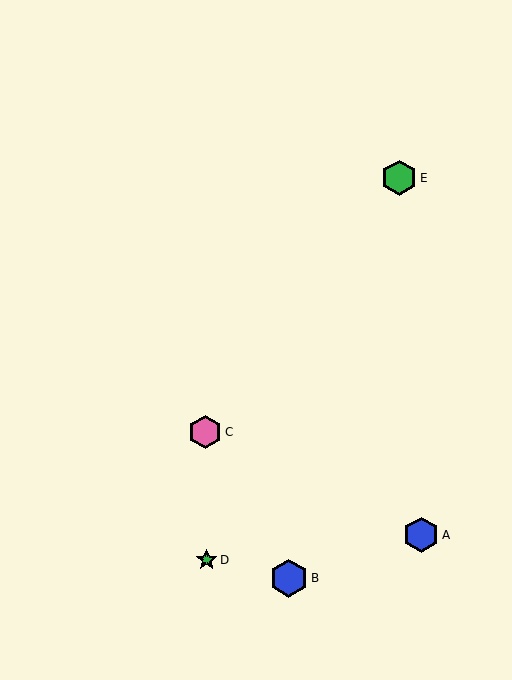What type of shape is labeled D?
Shape D is a green star.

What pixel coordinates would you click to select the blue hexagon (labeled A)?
Click at (421, 535) to select the blue hexagon A.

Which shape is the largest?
The blue hexagon (labeled B) is the largest.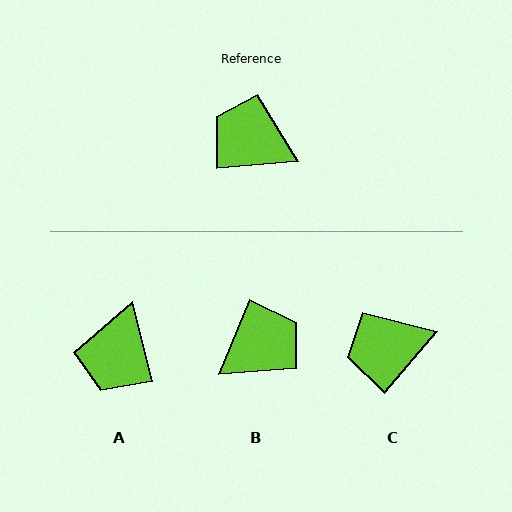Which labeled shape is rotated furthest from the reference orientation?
B, about 117 degrees away.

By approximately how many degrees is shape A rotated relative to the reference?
Approximately 99 degrees counter-clockwise.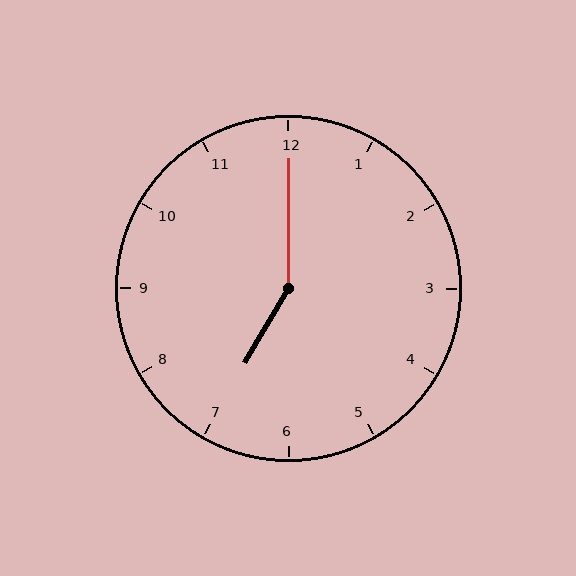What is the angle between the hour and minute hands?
Approximately 150 degrees.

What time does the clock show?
7:00.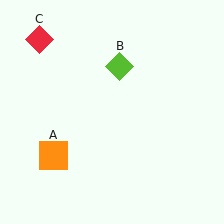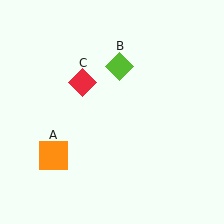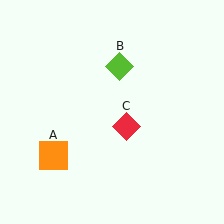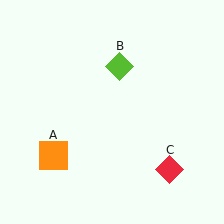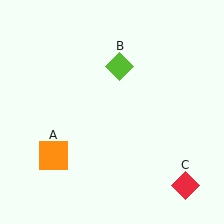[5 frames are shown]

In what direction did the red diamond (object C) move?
The red diamond (object C) moved down and to the right.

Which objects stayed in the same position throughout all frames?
Orange square (object A) and lime diamond (object B) remained stationary.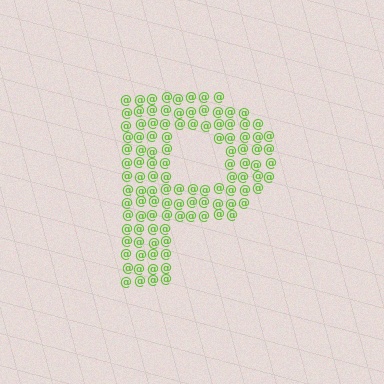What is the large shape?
The large shape is the letter P.